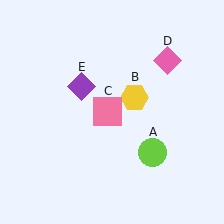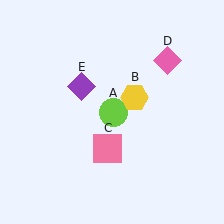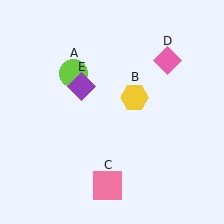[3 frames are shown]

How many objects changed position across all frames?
2 objects changed position: lime circle (object A), pink square (object C).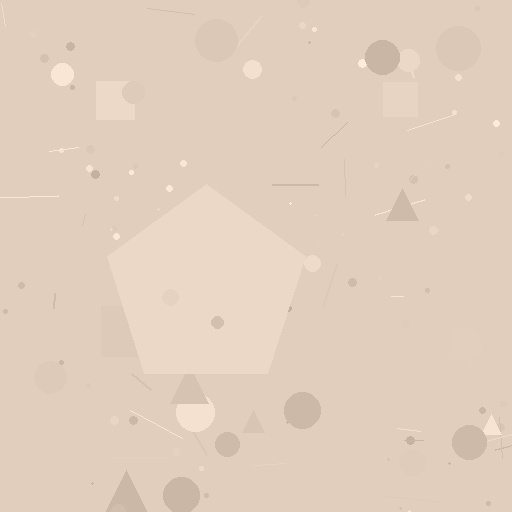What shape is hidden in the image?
A pentagon is hidden in the image.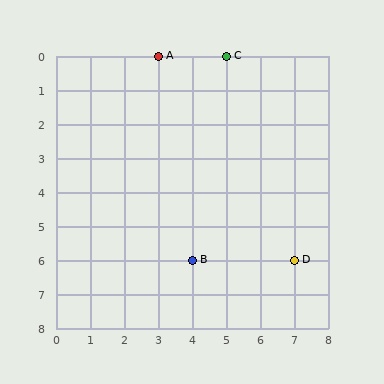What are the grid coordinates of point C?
Point C is at grid coordinates (5, 0).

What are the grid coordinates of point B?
Point B is at grid coordinates (4, 6).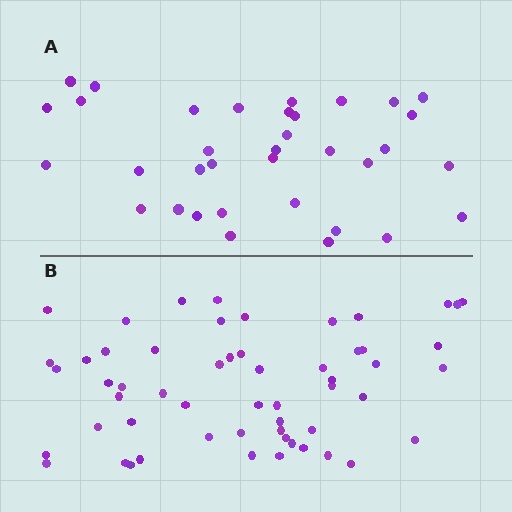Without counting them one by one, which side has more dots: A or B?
Region B (the bottom region) has more dots.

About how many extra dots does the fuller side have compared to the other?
Region B has approximately 20 more dots than region A.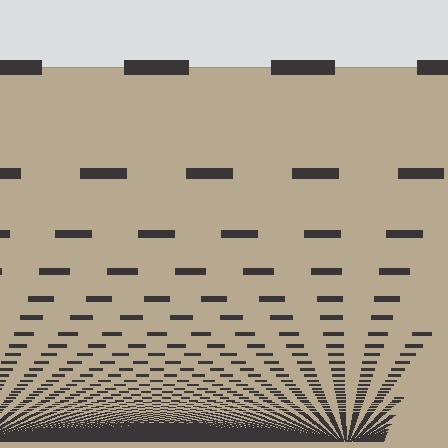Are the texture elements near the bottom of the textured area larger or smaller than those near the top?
Smaller. The gradient is inverted — elements near the bottom are smaller and denser.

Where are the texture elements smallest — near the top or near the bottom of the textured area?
Near the bottom.